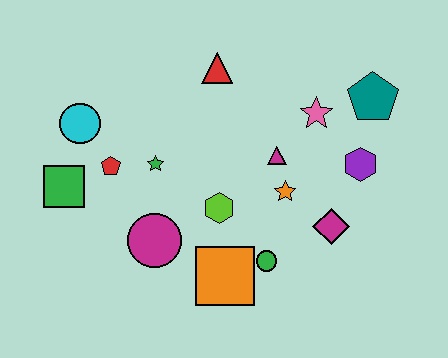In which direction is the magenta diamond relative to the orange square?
The magenta diamond is to the right of the orange square.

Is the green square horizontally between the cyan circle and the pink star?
No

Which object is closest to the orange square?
The green circle is closest to the orange square.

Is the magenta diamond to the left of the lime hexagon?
No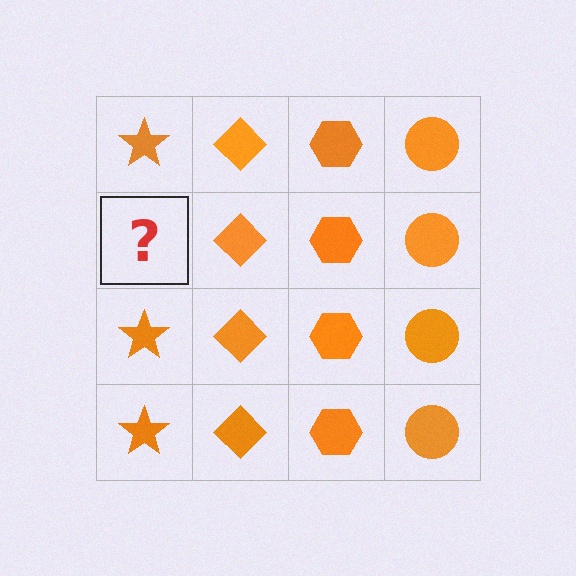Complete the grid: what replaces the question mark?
The question mark should be replaced with an orange star.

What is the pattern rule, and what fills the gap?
The rule is that each column has a consistent shape. The gap should be filled with an orange star.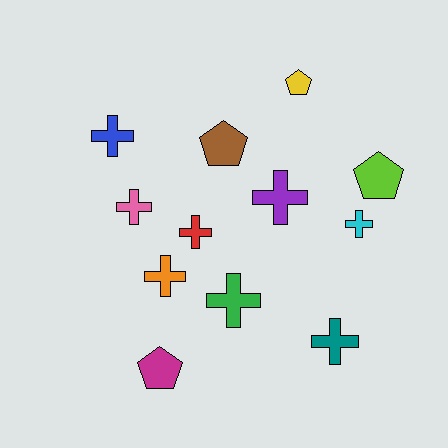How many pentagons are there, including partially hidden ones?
There are 4 pentagons.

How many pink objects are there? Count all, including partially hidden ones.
There is 1 pink object.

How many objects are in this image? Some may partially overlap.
There are 12 objects.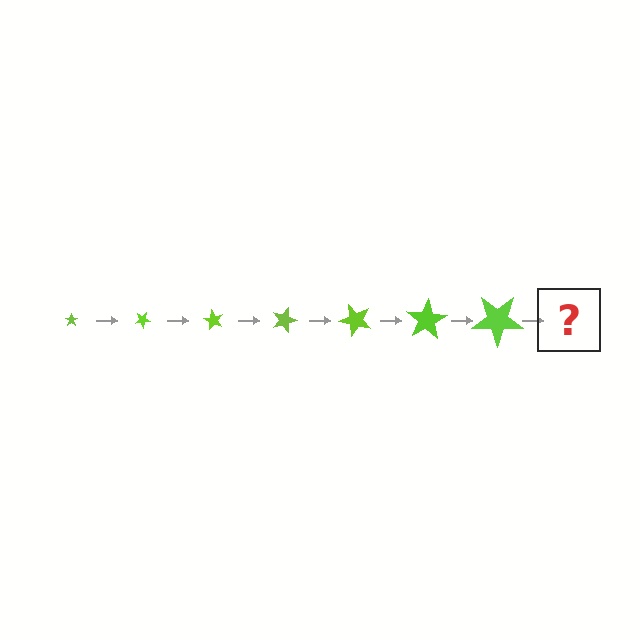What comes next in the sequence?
The next element should be a star, larger than the previous one and rotated 210 degrees from the start.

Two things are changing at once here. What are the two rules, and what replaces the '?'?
The two rules are that the star grows larger each step and it rotates 30 degrees each step. The '?' should be a star, larger than the previous one and rotated 210 degrees from the start.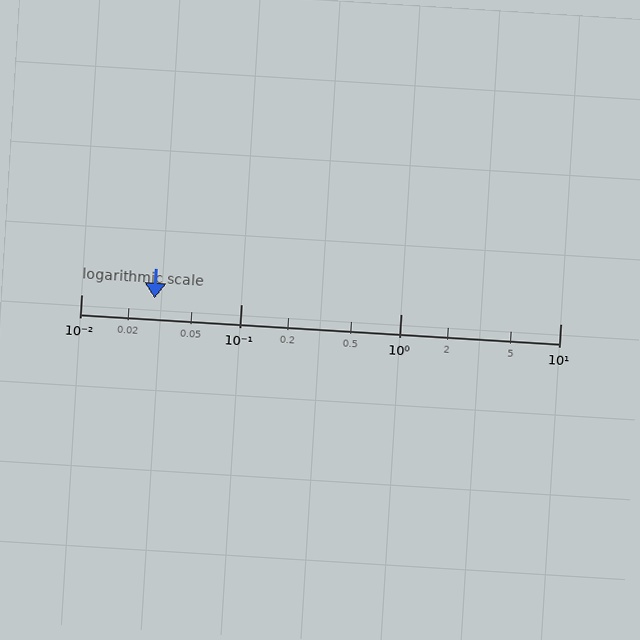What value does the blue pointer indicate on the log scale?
The pointer indicates approximately 0.029.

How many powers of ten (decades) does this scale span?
The scale spans 3 decades, from 0.01 to 10.